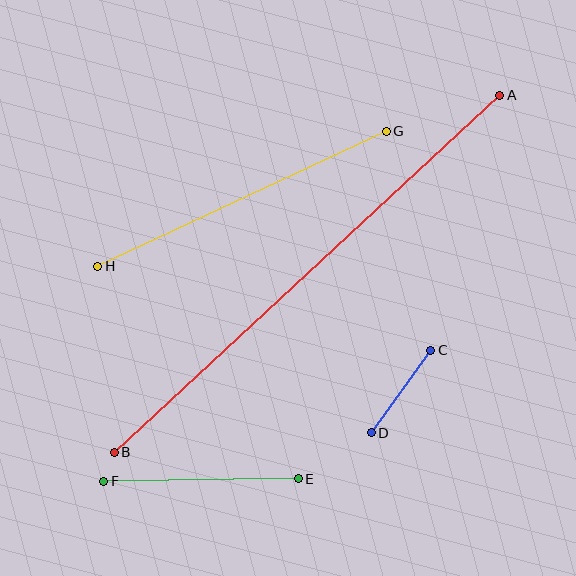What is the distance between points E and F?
The distance is approximately 195 pixels.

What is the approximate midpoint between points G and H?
The midpoint is at approximately (242, 199) pixels.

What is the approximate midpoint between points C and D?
The midpoint is at approximately (401, 391) pixels.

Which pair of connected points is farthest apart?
Points A and B are farthest apart.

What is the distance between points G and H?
The distance is approximately 319 pixels.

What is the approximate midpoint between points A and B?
The midpoint is at approximately (307, 274) pixels.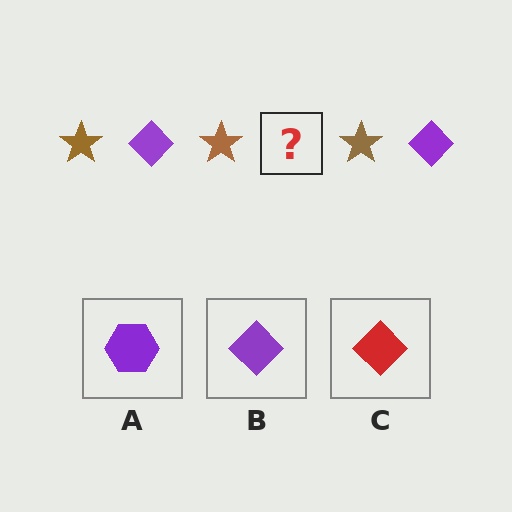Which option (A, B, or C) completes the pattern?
B.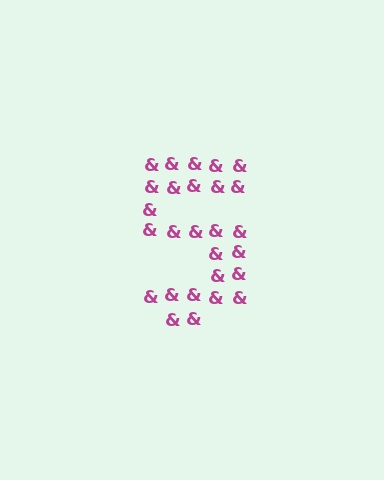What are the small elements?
The small elements are ampersands.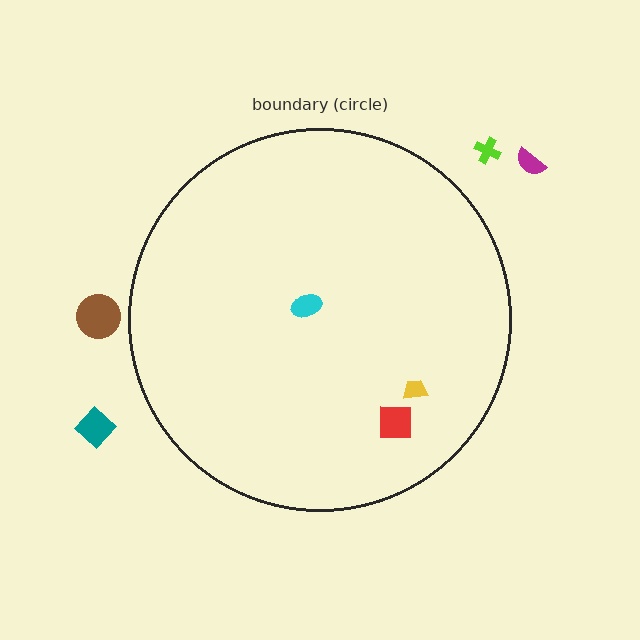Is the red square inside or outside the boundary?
Inside.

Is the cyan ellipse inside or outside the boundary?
Inside.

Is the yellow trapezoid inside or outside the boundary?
Inside.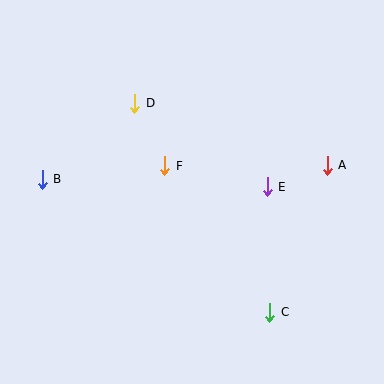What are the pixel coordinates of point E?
Point E is at (267, 187).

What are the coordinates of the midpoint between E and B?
The midpoint between E and B is at (155, 183).